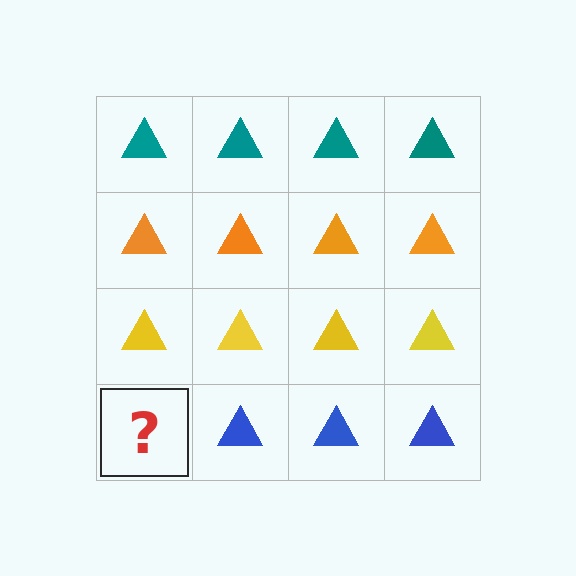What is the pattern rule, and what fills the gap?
The rule is that each row has a consistent color. The gap should be filled with a blue triangle.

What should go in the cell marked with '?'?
The missing cell should contain a blue triangle.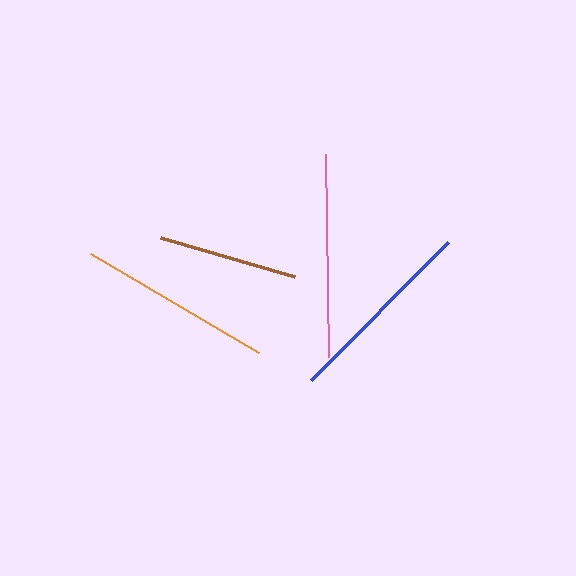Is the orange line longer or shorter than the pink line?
The pink line is longer than the orange line.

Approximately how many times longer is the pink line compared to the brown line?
The pink line is approximately 1.5 times the length of the brown line.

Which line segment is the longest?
The pink line is the longest at approximately 203 pixels.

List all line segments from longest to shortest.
From longest to shortest: pink, orange, blue, brown.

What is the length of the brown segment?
The brown segment is approximately 139 pixels long.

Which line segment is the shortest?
The brown line is the shortest at approximately 139 pixels.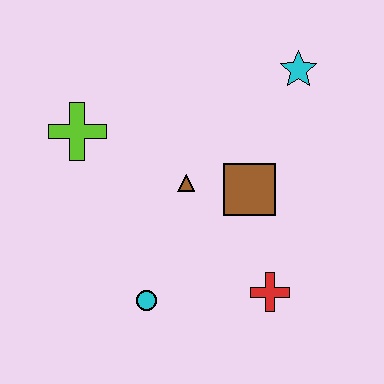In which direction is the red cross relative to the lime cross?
The red cross is to the right of the lime cross.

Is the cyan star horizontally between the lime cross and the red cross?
No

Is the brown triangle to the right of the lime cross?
Yes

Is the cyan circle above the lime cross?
No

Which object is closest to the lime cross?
The brown triangle is closest to the lime cross.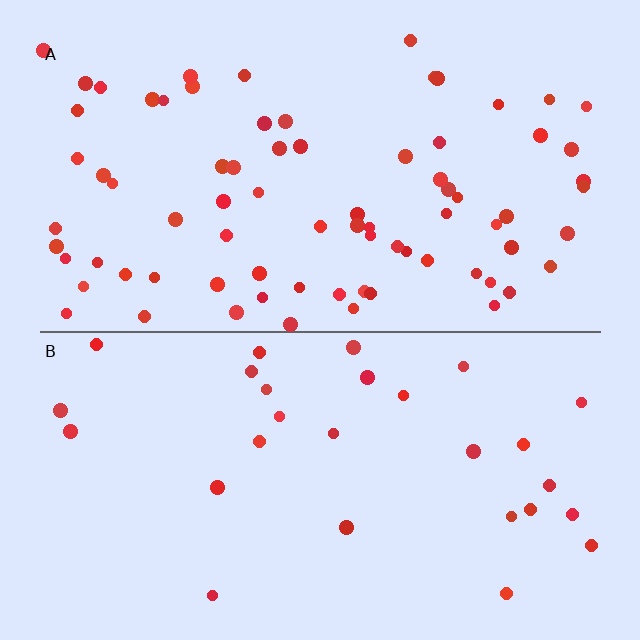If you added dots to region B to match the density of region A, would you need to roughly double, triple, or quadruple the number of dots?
Approximately triple.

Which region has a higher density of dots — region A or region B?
A (the top).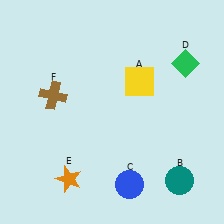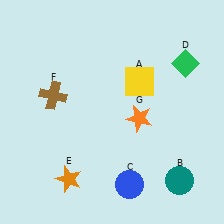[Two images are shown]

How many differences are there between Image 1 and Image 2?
There is 1 difference between the two images.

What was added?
An orange star (G) was added in Image 2.